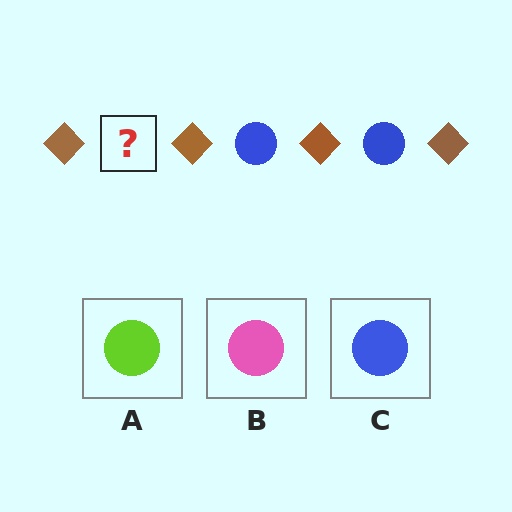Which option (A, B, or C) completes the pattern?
C.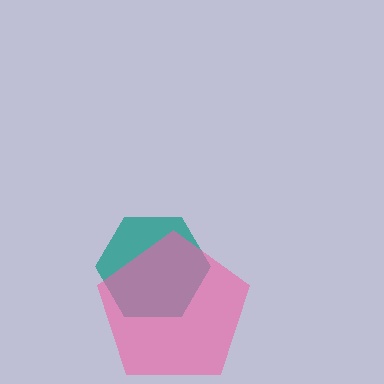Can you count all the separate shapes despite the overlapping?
Yes, there are 2 separate shapes.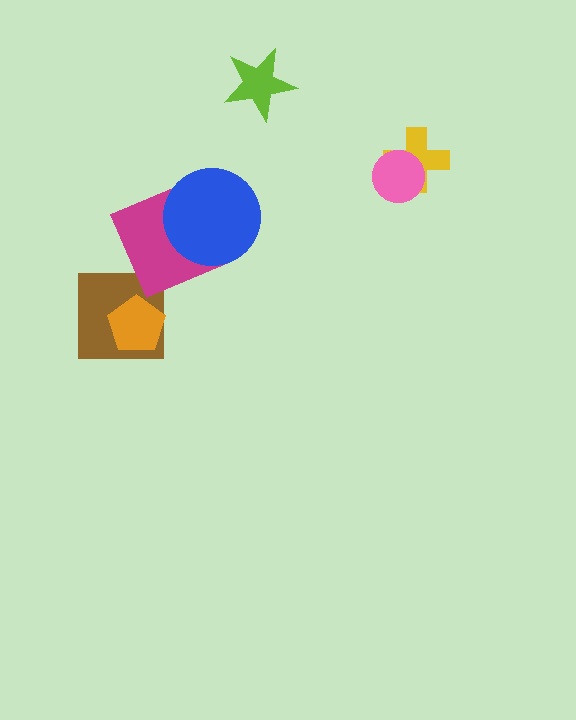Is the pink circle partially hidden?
No, no other shape covers it.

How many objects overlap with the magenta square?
1 object overlaps with the magenta square.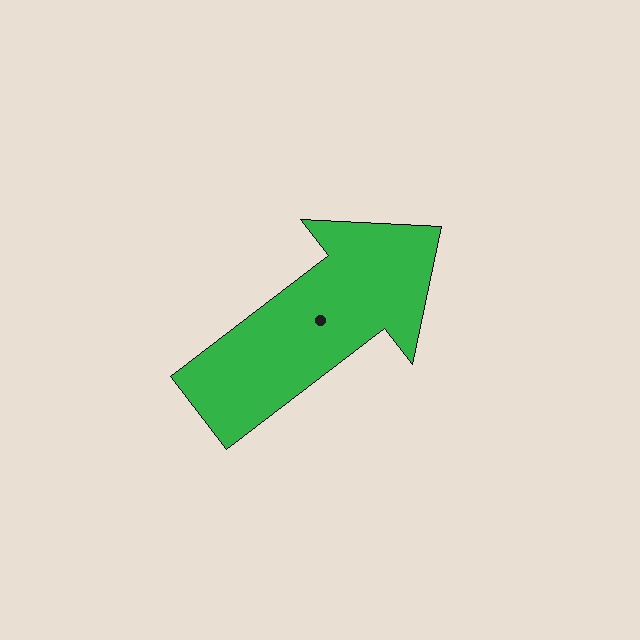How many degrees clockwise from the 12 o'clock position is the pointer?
Approximately 52 degrees.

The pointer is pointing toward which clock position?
Roughly 2 o'clock.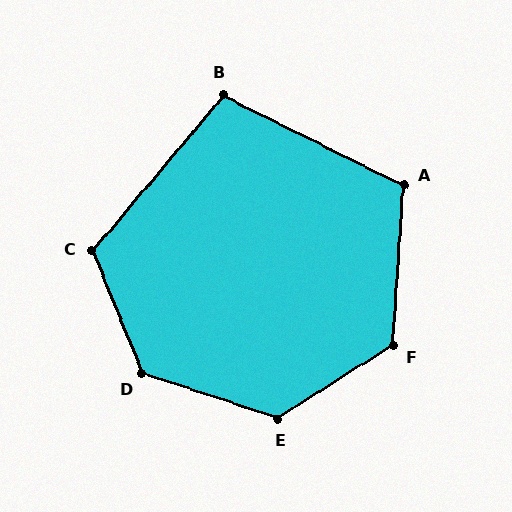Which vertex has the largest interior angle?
D, at approximately 130 degrees.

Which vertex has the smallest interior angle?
B, at approximately 104 degrees.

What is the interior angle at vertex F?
Approximately 126 degrees (obtuse).